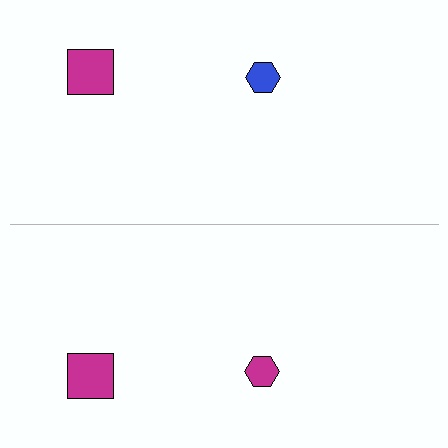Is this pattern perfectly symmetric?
No, the pattern is not perfectly symmetric. The magenta hexagon on the bottom side breaks the symmetry — its mirror counterpart is blue.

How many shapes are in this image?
There are 4 shapes in this image.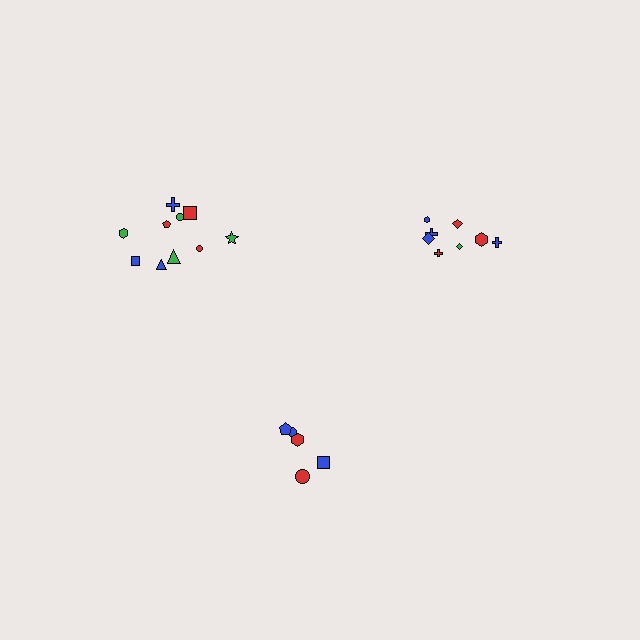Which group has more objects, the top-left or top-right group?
The top-left group.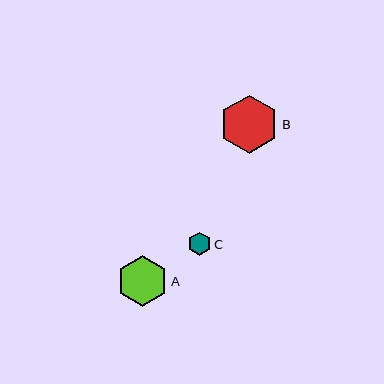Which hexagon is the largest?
Hexagon B is the largest with a size of approximately 58 pixels.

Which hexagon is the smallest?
Hexagon C is the smallest with a size of approximately 23 pixels.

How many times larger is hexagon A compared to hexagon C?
Hexagon A is approximately 2.2 times the size of hexagon C.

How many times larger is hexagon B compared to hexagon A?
Hexagon B is approximately 1.1 times the size of hexagon A.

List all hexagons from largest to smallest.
From largest to smallest: B, A, C.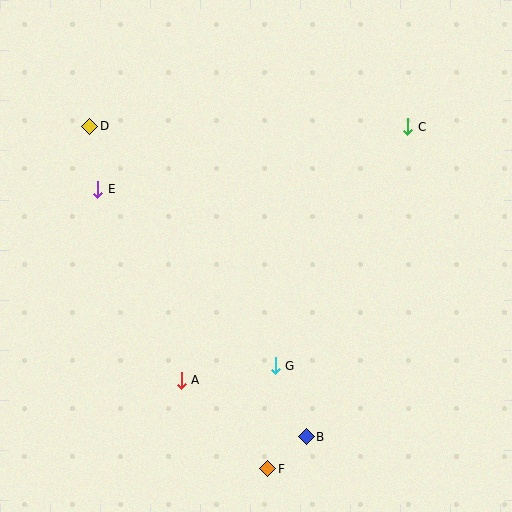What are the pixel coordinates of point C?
Point C is at (408, 127).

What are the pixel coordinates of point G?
Point G is at (275, 366).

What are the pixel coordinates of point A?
Point A is at (181, 380).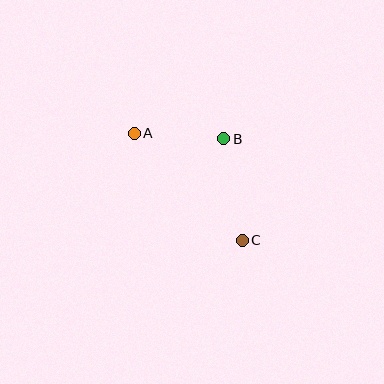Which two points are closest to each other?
Points A and B are closest to each other.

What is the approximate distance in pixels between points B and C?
The distance between B and C is approximately 103 pixels.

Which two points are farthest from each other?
Points A and C are farthest from each other.